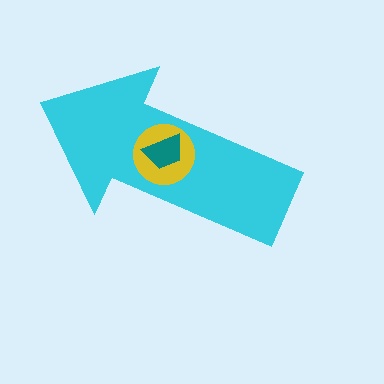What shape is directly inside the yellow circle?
The teal trapezoid.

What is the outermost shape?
The cyan arrow.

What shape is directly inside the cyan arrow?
The yellow circle.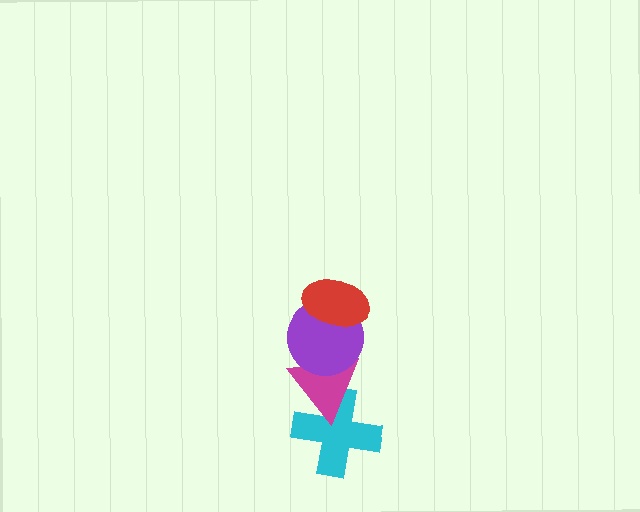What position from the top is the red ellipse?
The red ellipse is 1st from the top.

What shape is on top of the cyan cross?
The magenta triangle is on top of the cyan cross.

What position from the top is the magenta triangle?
The magenta triangle is 3rd from the top.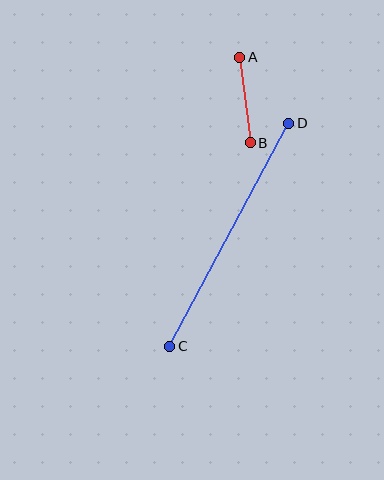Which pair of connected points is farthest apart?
Points C and D are farthest apart.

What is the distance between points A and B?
The distance is approximately 86 pixels.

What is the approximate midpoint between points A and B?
The midpoint is at approximately (245, 100) pixels.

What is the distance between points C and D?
The distance is approximately 253 pixels.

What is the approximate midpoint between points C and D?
The midpoint is at approximately (229, 235) pixels.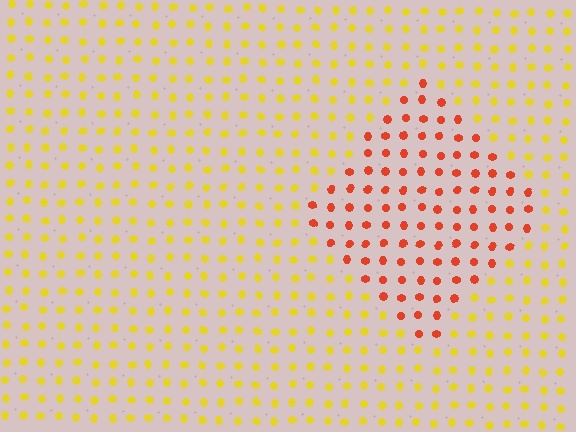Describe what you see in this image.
The image is filled with small yellow elements in a uniform arrangement. A diamond-shaped region is visible where the elements are tinted to a slightly different hue, forming a subtle color boundary.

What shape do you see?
I see a diamond.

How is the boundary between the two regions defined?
The boundary is defined purely by a slight shift in hue (about 48 degrees). Spacing, size, and orientation are identical on both sides.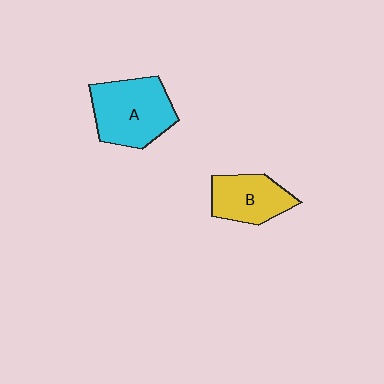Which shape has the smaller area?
Shape B (yellow).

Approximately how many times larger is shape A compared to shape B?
Approximately 1.4 times.